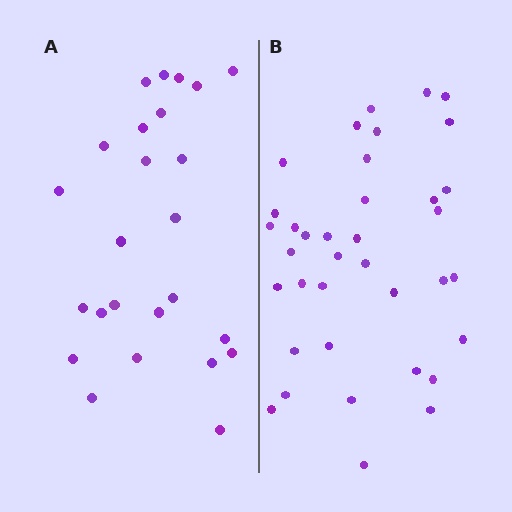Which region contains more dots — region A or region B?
Region B (the right region) has more dots.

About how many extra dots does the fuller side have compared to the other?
Region B has roughly 12 or so more dots than region A.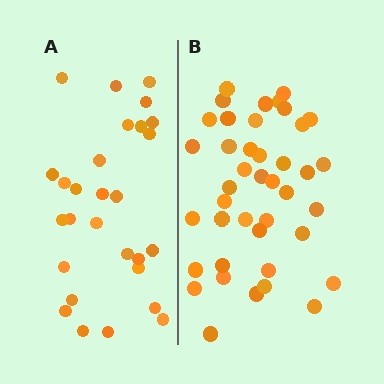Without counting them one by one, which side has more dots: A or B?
Region B (the right region) has more dots.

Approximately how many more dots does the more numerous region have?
Region B has approximately 15 more dots than region A.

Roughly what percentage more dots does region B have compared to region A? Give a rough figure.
About 45% more.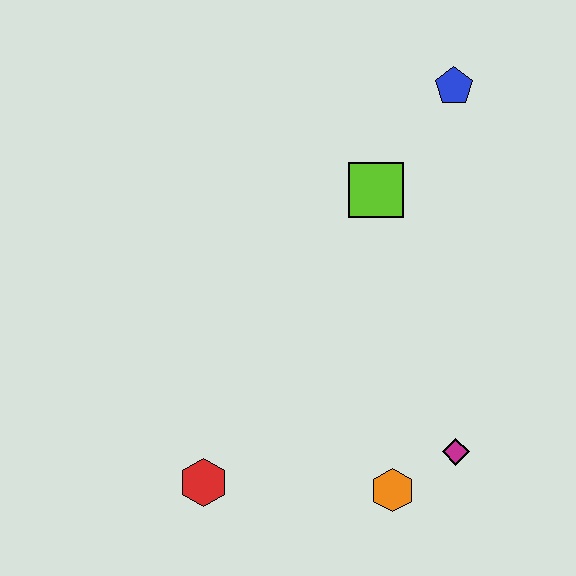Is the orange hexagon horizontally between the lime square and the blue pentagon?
Yes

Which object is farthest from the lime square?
The red hexagon is farthest from the lime square.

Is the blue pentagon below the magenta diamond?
No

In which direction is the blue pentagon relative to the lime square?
The blue pentagon is above the lime square.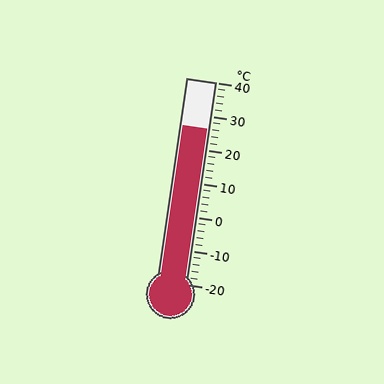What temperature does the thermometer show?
The thermometer shows approximately 26°C.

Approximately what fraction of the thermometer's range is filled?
The thermometer is filled to approximately 75% of its range.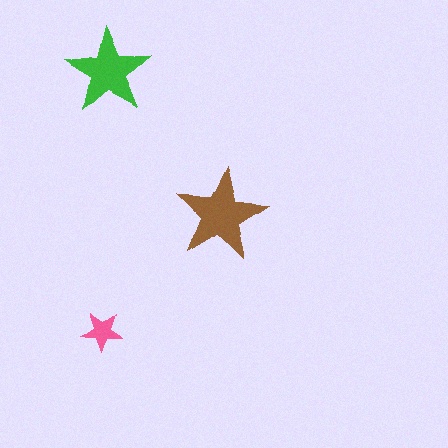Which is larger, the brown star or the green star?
The brown one.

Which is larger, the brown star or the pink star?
The brown one.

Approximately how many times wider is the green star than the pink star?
About 2 times wider.